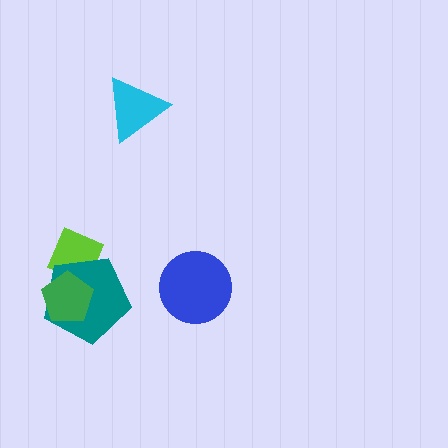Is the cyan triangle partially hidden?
No, no other shape covers it.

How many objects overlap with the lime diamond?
2 objects overlap with the lime diamond.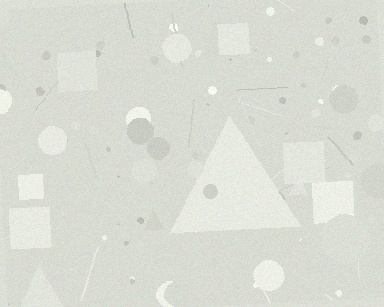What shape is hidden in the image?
A triangle is hidden in the image.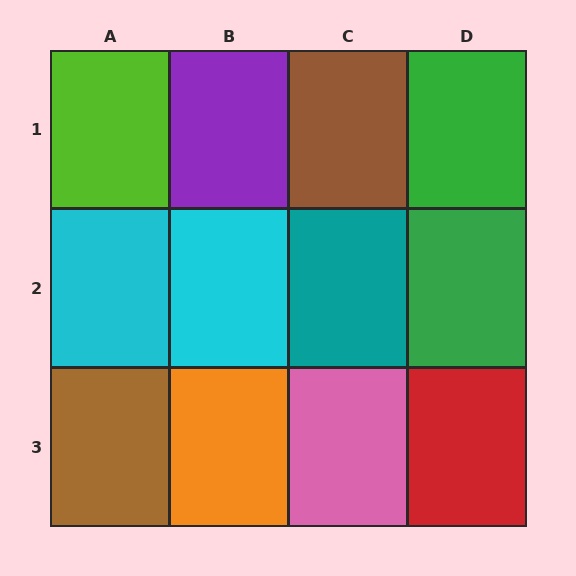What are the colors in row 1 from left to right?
Lime, purple, brown, green.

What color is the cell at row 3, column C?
Pink.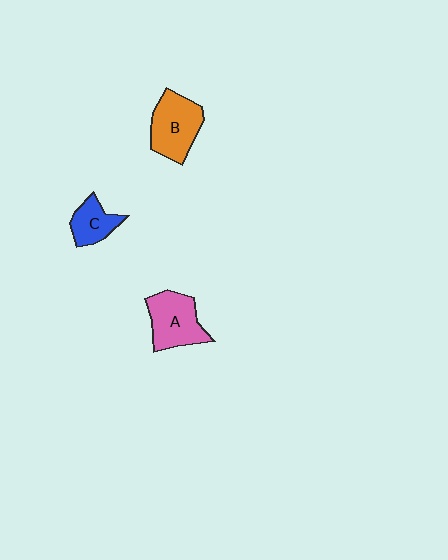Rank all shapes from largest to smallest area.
From largest to smallest: B (orange), A (pink), C (blue).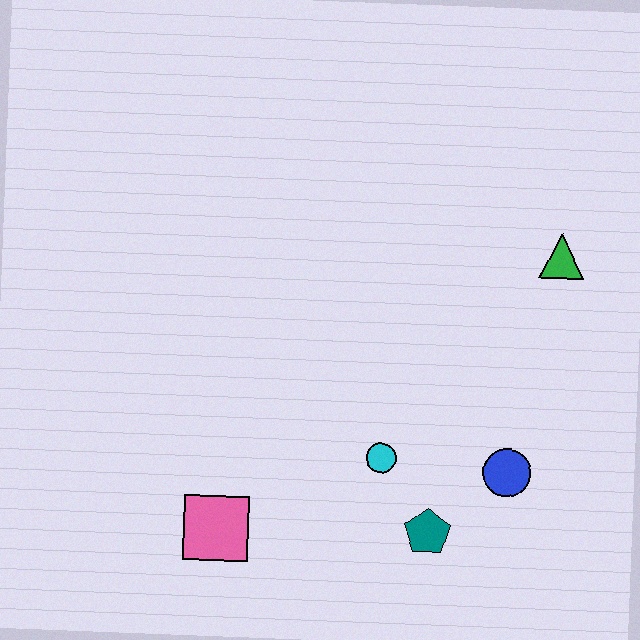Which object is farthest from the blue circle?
The pink square is farthest from the blue circle.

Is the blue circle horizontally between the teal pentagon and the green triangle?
Yes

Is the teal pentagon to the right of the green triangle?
No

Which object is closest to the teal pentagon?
The cyan circle is closest to the teal pentagon.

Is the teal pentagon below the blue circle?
Yes